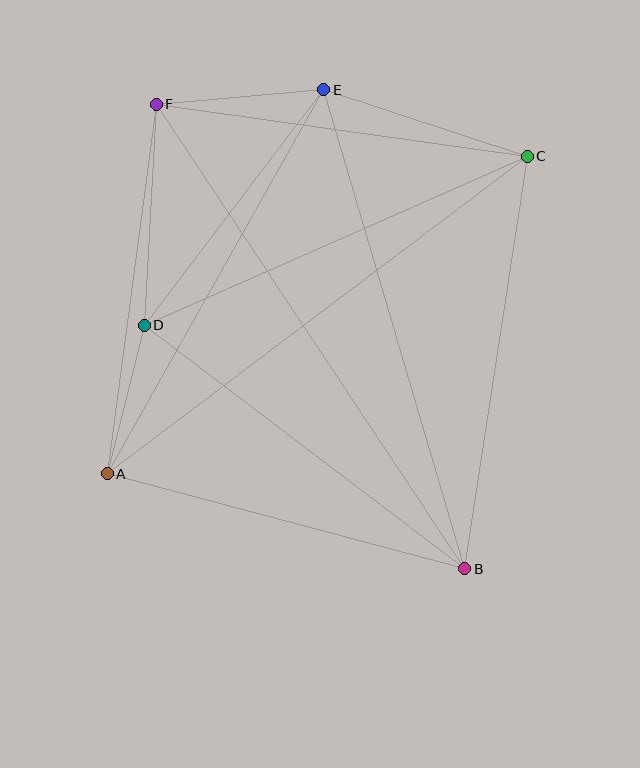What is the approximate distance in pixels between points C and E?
The distance between C and E is approximately 214 pixels.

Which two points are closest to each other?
Points A and D are closest to each other.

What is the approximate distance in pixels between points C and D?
The distance between C and D is approximately 418 pixels.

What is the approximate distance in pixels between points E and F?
The distance between E and F is approximately 168 pixels.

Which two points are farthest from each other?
Points B and F are farthest from each other.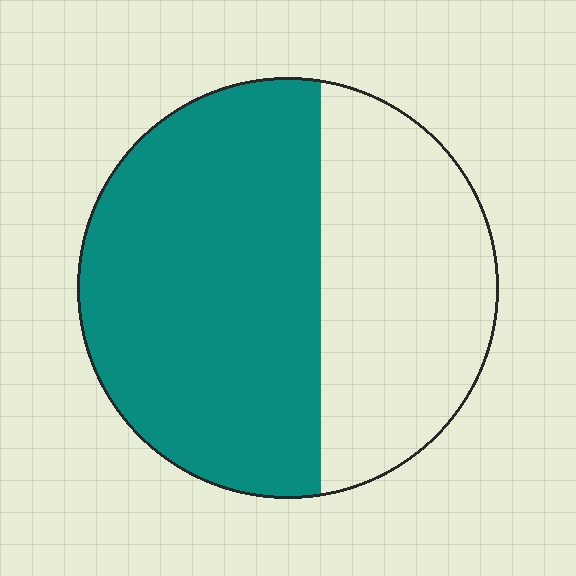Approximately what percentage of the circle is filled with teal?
Approximately 60%.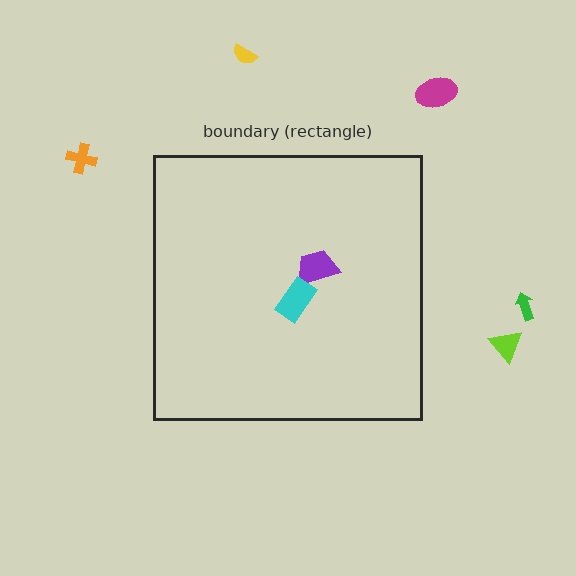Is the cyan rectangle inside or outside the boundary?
Inside.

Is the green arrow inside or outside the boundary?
Outside.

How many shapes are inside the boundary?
2 inside, 5 outside.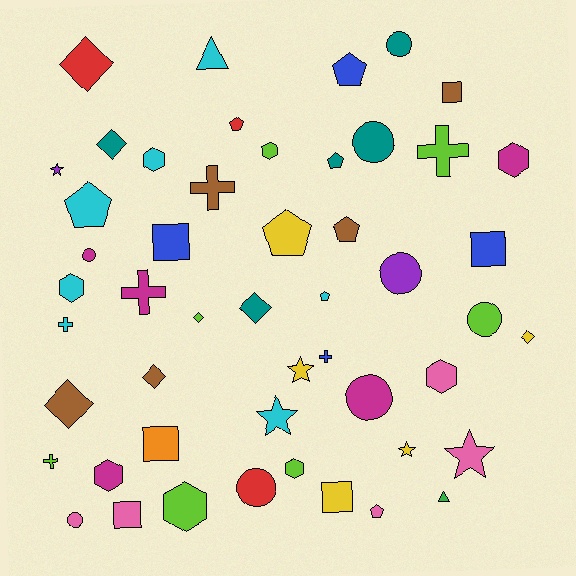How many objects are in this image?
There are 50 objects.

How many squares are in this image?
There are 6 squares.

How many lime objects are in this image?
There are 7 lime objects.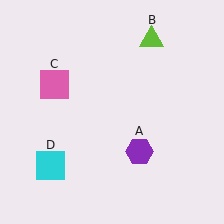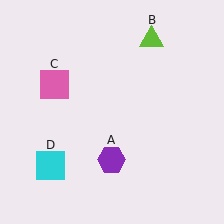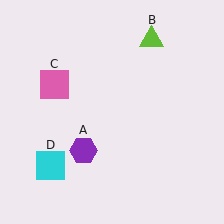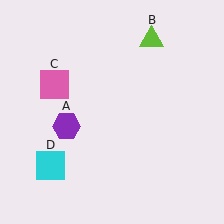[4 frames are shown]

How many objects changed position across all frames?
1 object changed position: purple hexagon (object A).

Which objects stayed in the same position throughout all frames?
Lime triangle (object B) and pink square (object C) and cyan square (object D) remained stationary.